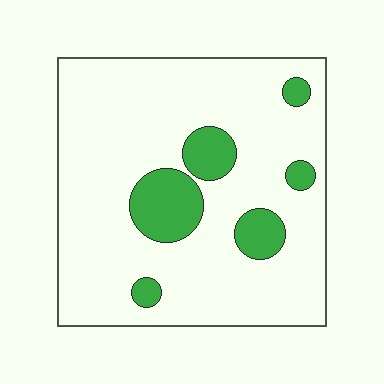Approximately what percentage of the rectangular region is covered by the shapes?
Approximately 15%.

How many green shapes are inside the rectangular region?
6.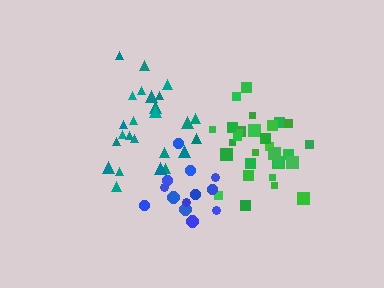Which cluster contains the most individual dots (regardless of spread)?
Green (30).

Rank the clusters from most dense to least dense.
green, blue, teal.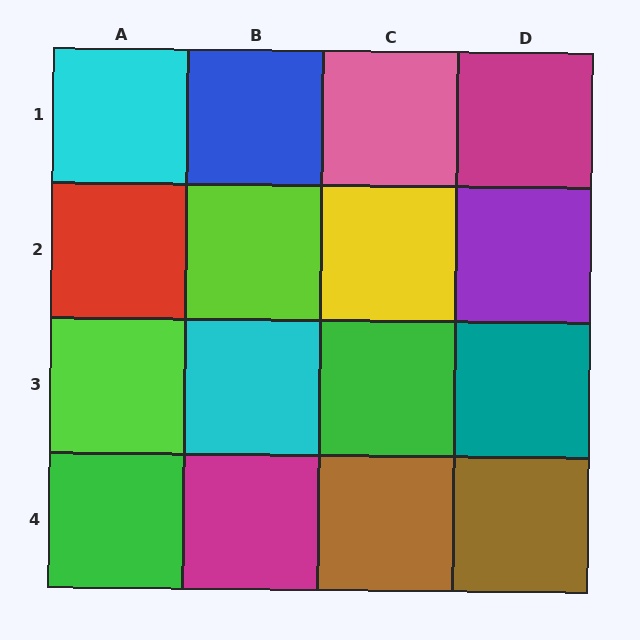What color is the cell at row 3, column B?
Cyan.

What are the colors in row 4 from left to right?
Green, magenta, brown, brown.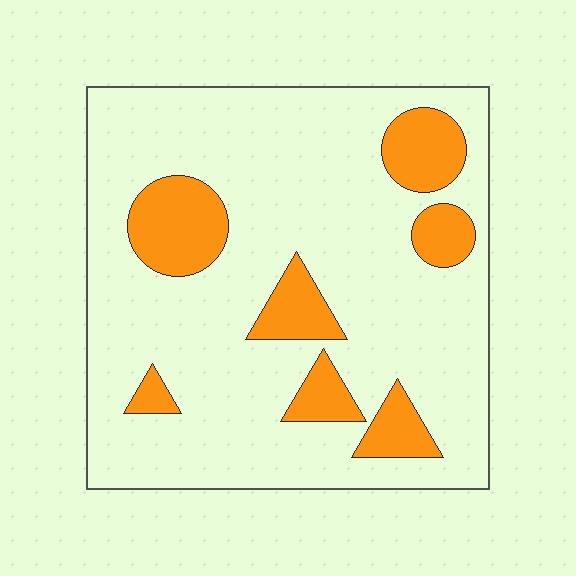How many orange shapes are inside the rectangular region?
7.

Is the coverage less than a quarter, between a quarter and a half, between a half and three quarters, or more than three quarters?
Less than a quarter.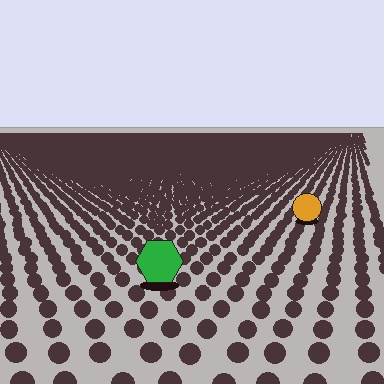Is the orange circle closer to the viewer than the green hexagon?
No. The green hexagon is closer — you can tell from the texture gradient: the ground texture is coarser near it.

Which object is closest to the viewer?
The green hexagon is closest. The texture marks near it are larger and more spread out.